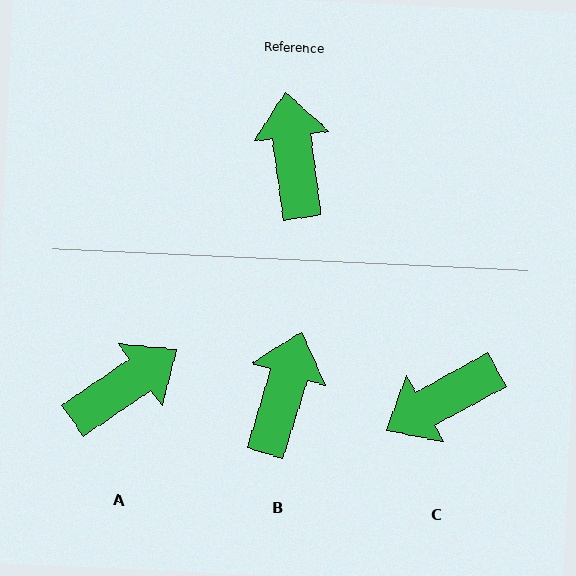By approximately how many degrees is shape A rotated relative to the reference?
Approximately 63 degrees clockwise.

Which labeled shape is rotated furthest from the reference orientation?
C, about 111 degrees away.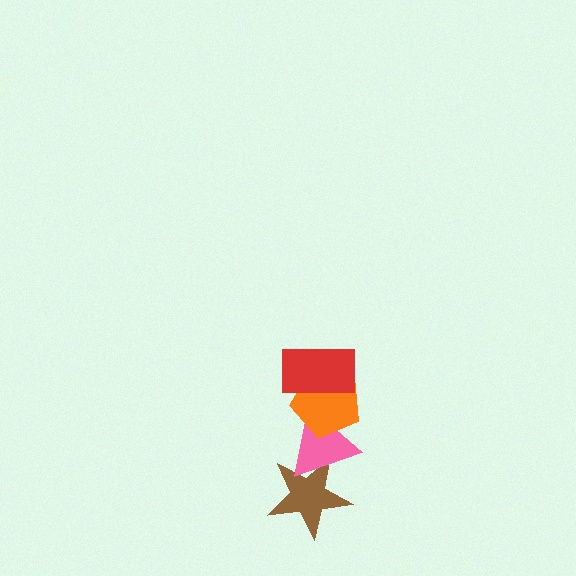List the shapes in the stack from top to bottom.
From top to bottom: the red rectangle, the orange pentagon, the pink triangle, the brown star.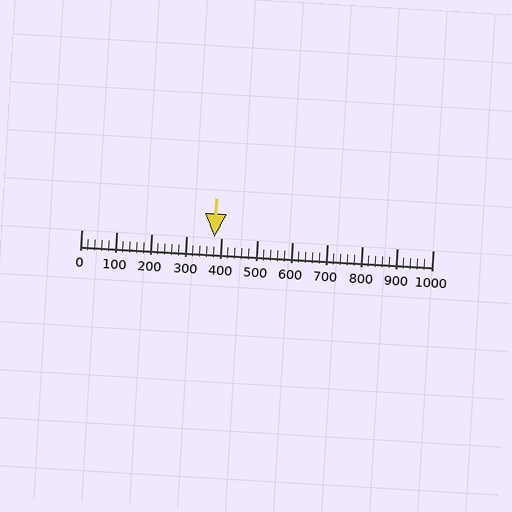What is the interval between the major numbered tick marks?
The major tick marks are spaced 100 units apart.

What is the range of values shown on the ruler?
The ruler shows values from 0 to 1000.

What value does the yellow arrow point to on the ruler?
The yellow arrow points to approximately 380.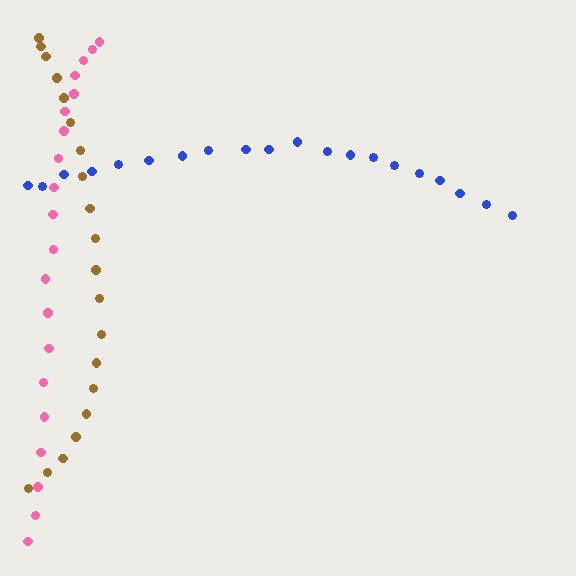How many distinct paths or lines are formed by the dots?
There are 3 distinct paths.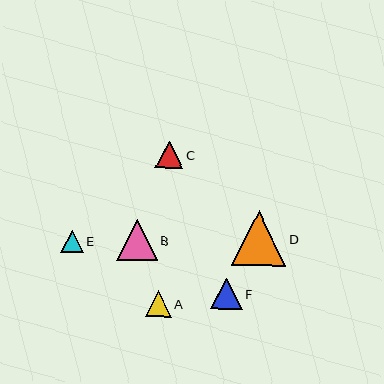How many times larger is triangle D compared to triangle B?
Triangle D is approximately 1.3 times the size of triangle B.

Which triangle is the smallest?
Triangle E is the smallest with a size of approximately 22 pixels.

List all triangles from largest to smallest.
From largest to smallest: D, B, F, C, A, E.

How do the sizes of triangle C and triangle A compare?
Triangle C and triangle A are approximately the same size.